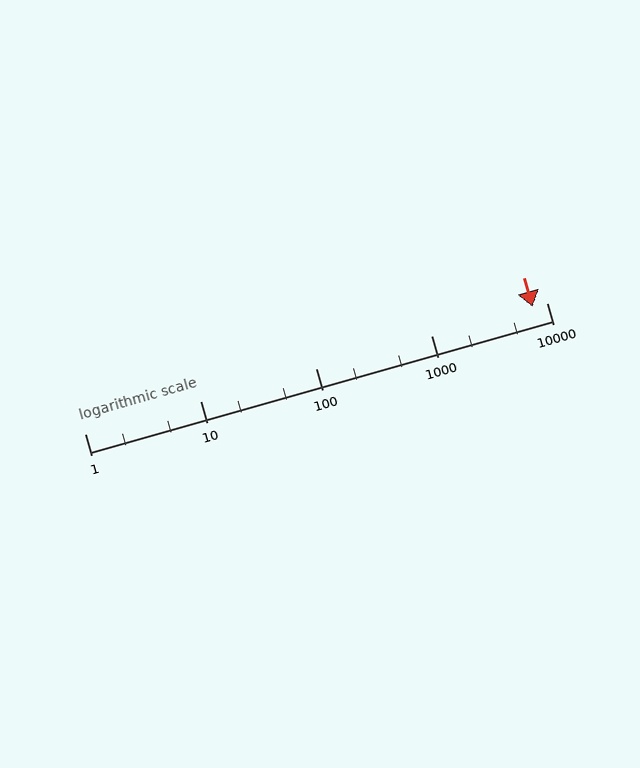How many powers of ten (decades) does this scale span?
The scale spans 4 decades, from 1 to 10000.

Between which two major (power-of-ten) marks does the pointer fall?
The pointer is between 1000 and 10000.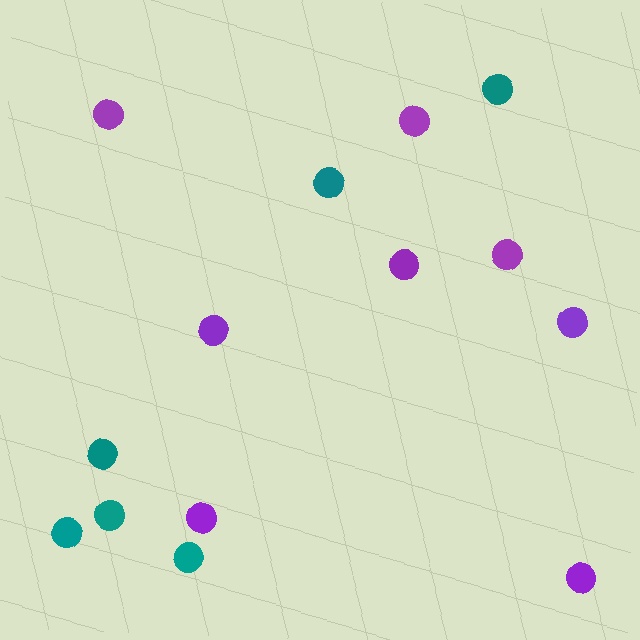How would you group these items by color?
There are 2 groups: one group of teal circles (6) and one group of purple circles (8).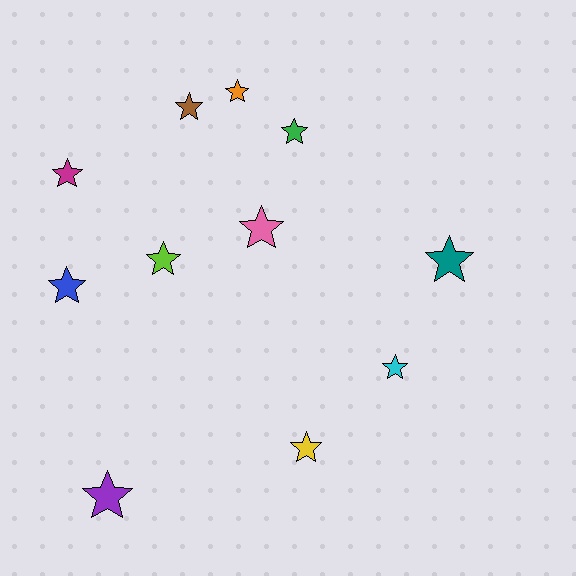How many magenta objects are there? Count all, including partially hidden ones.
There is 1 magenta object.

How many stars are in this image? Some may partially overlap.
There are 11 stars.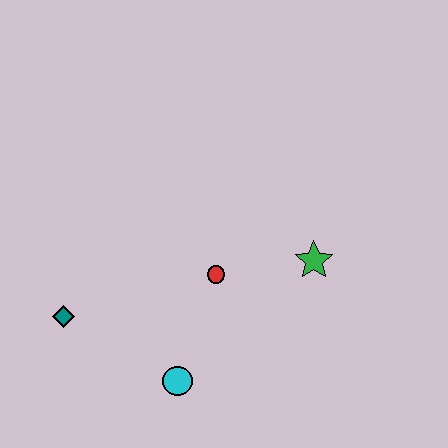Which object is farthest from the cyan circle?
The green star is farthest from the cyan circle.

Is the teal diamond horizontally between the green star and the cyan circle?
No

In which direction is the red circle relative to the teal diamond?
The red circle is to the right of the teal diamond.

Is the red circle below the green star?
Yes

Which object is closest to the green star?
The red circle is closest to the green star.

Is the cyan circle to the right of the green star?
No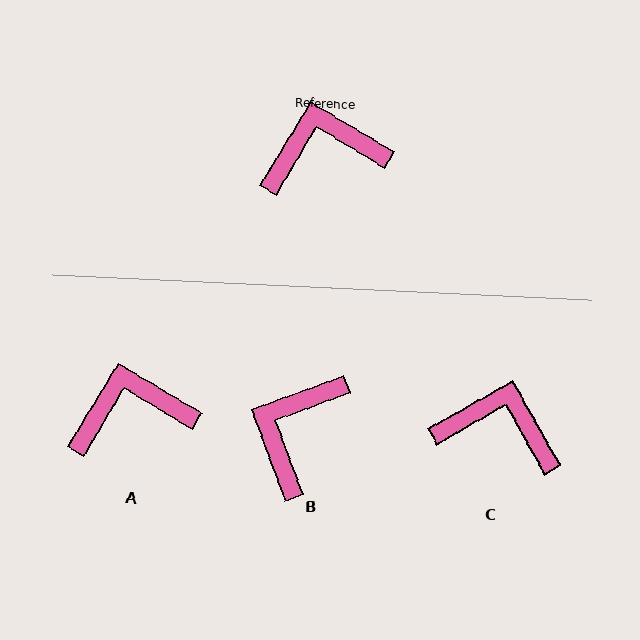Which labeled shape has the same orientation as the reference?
A.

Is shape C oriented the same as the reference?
No, it is off by about 30 degrees.